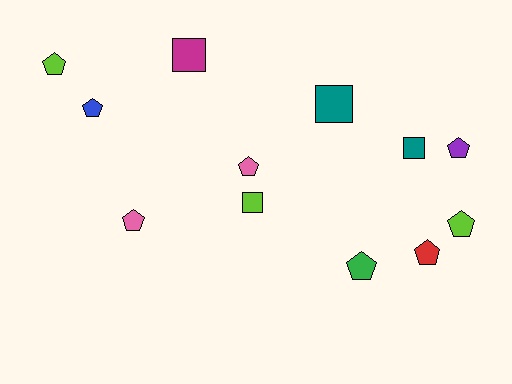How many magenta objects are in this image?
There is 1 magenta object.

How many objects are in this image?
There are 12 objects.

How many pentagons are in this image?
There are 8 pentagons.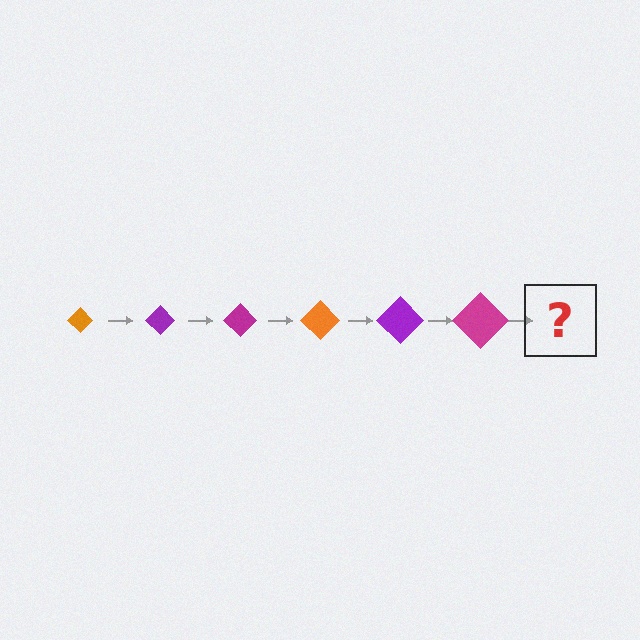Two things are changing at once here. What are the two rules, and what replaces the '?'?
The two rules are that the diamond grows larger each step and the color cycles through orange, purple, and magenta. The '?' should be an orange diamond, larger than the previous one.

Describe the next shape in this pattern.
It should be an orange diamond, larger than the previous one.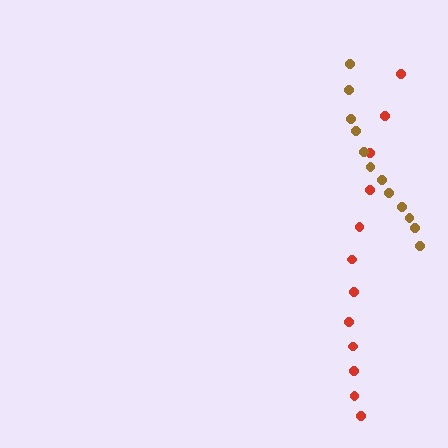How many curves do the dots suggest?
There are 2 distinct paths.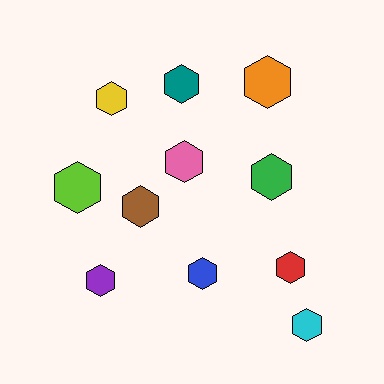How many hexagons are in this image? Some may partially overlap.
There are 11 hexagons.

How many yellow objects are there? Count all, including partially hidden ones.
There is 1 yellow object.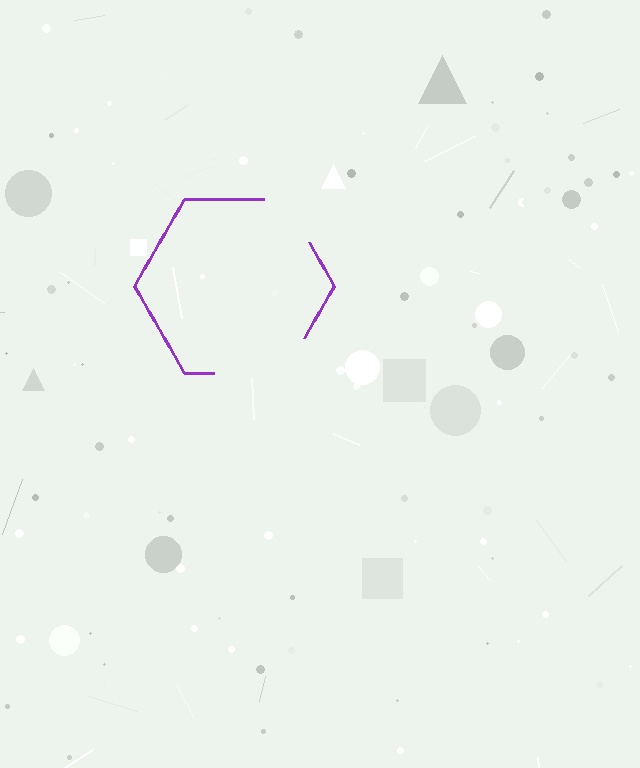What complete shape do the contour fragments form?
The contour fragments form a hexagon.